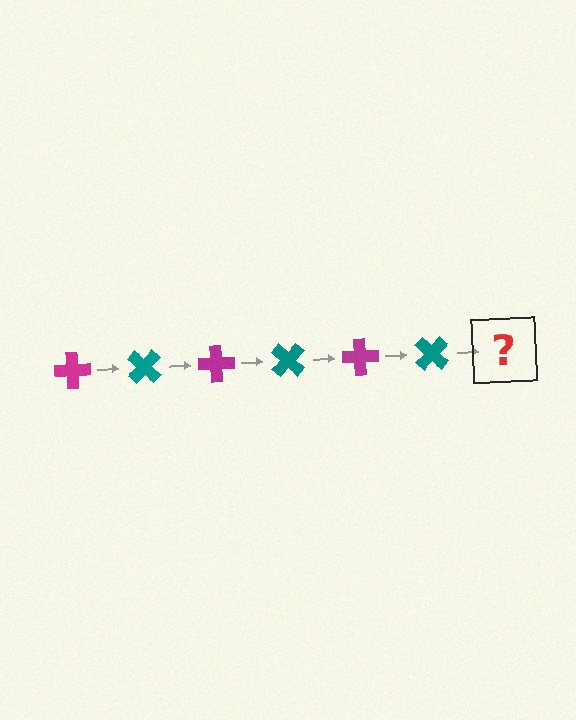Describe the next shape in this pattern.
It should be a magenta cross, rotated 270 degrees from the start.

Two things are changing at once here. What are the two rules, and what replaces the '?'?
The two rules are that it rotates 45 degrees each step and the color cycles through magenta and teal. The '?' should be a magenta cross, rotated 270 degrees from the start.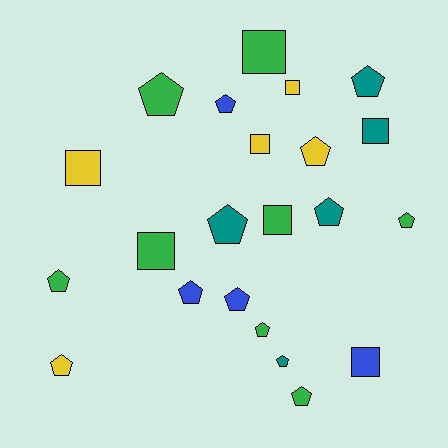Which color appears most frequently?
Green, with 8 objects.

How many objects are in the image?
There are 22 objects.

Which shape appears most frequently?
Pentagon, with 14 objects.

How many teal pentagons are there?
There are 4 teal pentagons.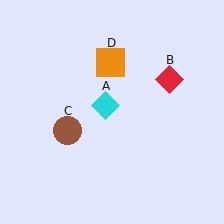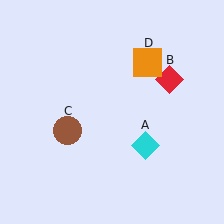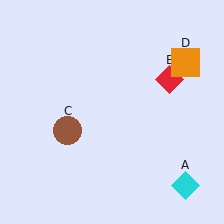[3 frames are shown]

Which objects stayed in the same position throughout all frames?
Red diamond (object B) and brown circle (object C) remained stationary.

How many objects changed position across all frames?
2 objects changed position: cyan diamond (object A), orange square (object D).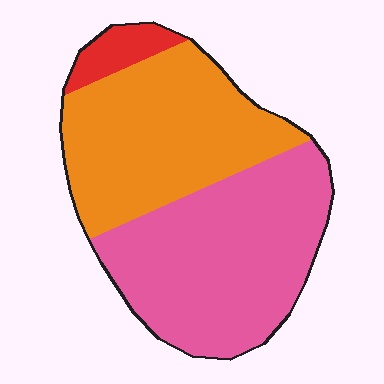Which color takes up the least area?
Red, at roughly 5%.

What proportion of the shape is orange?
Orange takes up about two fifths (2/5) of the shape.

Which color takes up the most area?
Pink, at roughly 50%.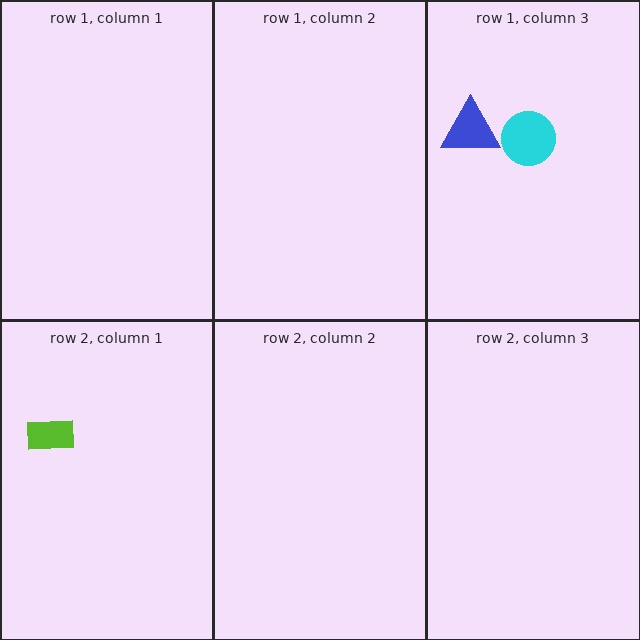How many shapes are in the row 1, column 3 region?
2.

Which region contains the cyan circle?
The row 1, column 3 region.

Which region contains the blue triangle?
The row 1, column 3 region.